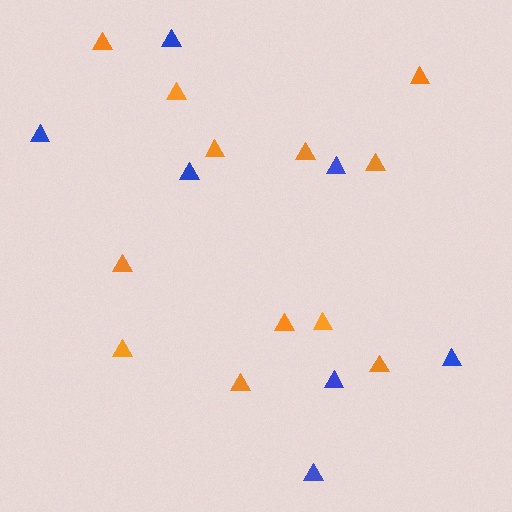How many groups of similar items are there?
There are 2 groups: one group of blue triangles (7) and one group of orange triangles (12).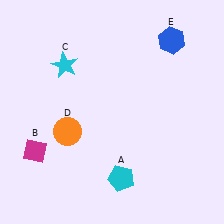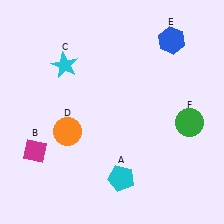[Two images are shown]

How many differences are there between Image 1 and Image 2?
There is 1 difference between the two images.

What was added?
A green circle (F) was added in Image 2.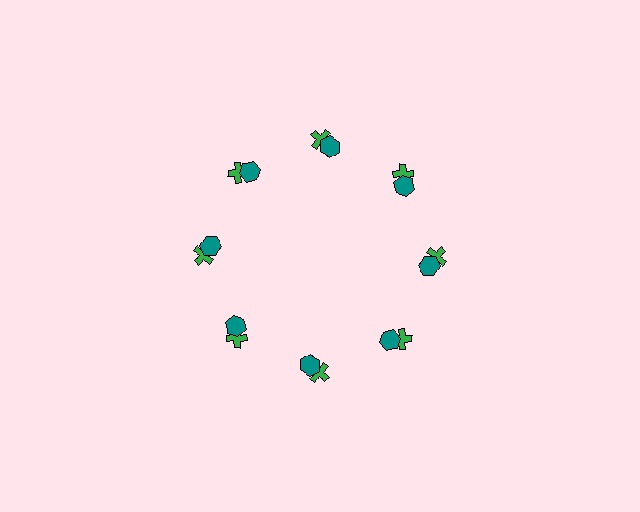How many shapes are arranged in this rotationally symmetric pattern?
There are 16 shapes, arranged in 8 groups of 2.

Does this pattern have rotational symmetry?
Yes, this pattern has 8-fold rotational symmetry. It looks the same after rotating 45 degrees around the center.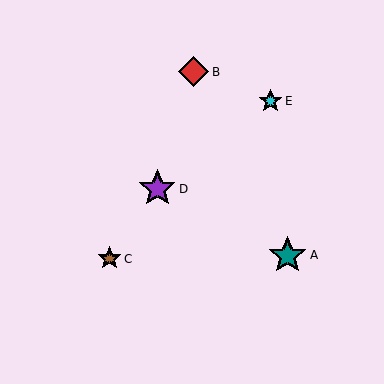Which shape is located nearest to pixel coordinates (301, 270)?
The teal star (labeled A) at (287, 255) is nearest to that location.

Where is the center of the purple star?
The center of the purple star is at (157, 189).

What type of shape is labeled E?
Shape E is a cyan star.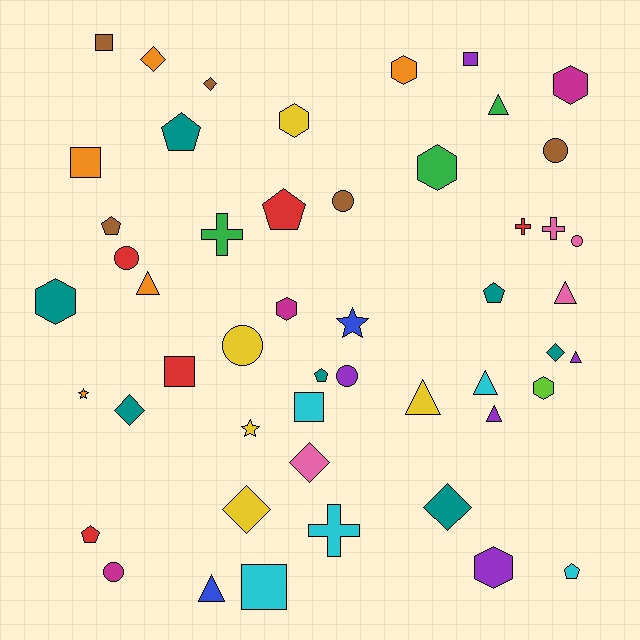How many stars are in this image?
There are 3 stars.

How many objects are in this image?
There are 50 objects.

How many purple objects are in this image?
There are 5 purple objects.